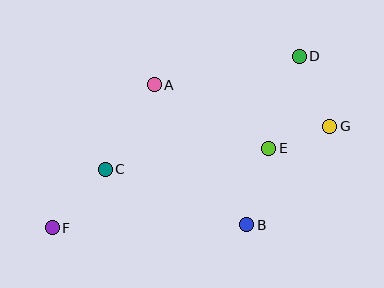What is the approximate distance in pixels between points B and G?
The distance between B and G is approximately 129 pixels.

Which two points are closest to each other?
Points E and G are closest to each other.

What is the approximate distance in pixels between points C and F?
The distance between C and F is approximately 79 pixels.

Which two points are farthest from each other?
Points D and F are farthest from each other.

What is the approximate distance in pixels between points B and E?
The distance between B and E is approximately 80 pixels.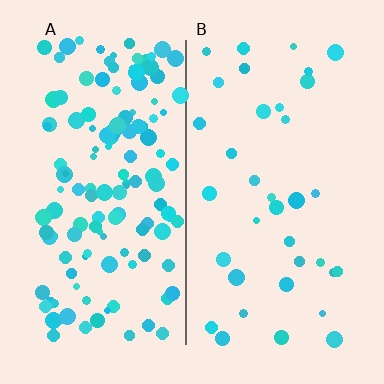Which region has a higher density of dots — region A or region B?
A (the left).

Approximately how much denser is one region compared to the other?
Approximately 3.7× — region A over region B.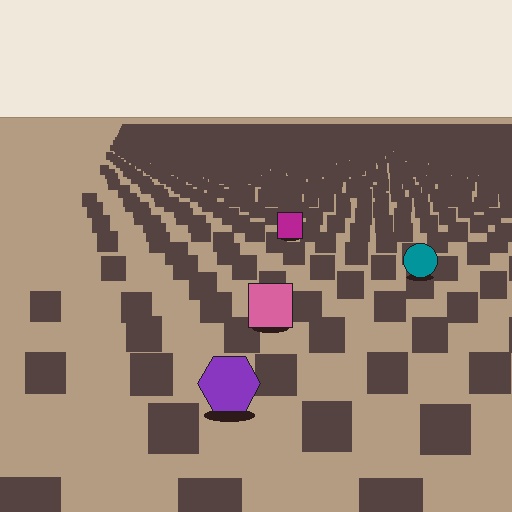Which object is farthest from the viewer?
The magenta square is farthest from the viewer. It appears smaller and the ground texture around it is denser.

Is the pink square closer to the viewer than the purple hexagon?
No. The purple hexagon is closer — you can tell from the texture gradient: the ground texture is coarser near it.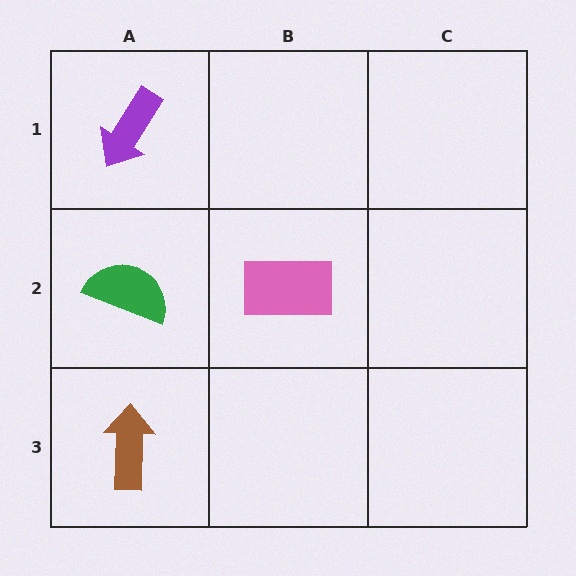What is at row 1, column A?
A purple arrow.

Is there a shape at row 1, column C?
No, that cell is empty.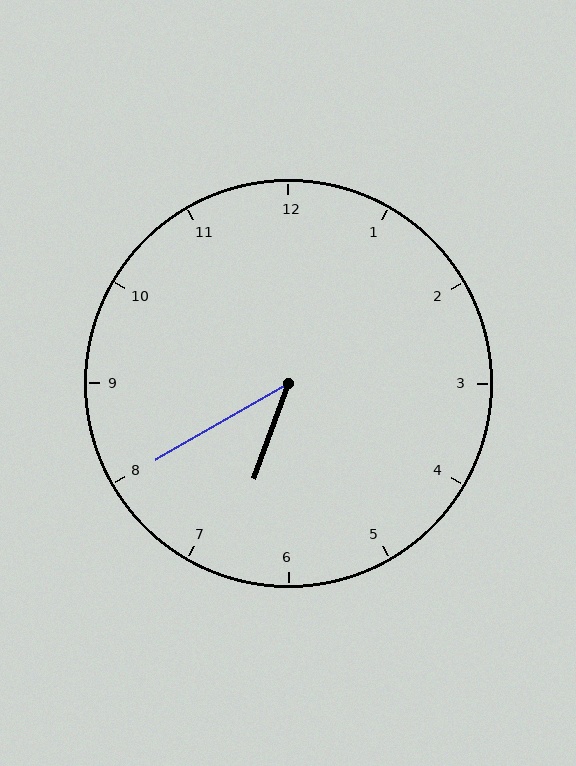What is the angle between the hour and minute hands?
Approximately 40 degrees.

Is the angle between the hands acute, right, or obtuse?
It is acute.